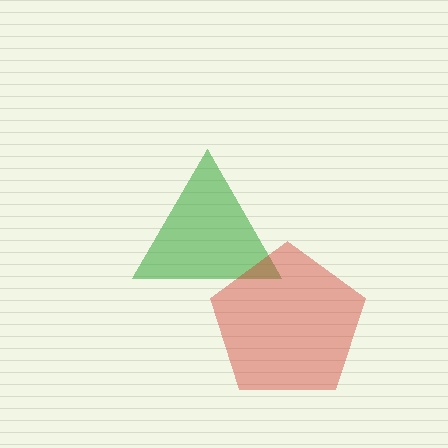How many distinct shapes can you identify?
There are 2 distinct shapes: a green triangle, a red pentagon.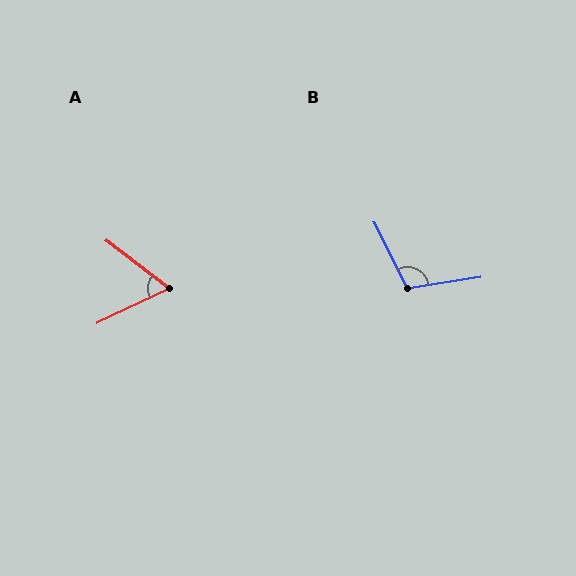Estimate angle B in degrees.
Approximately 108 degrees.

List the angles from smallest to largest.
A (63°), B (108°).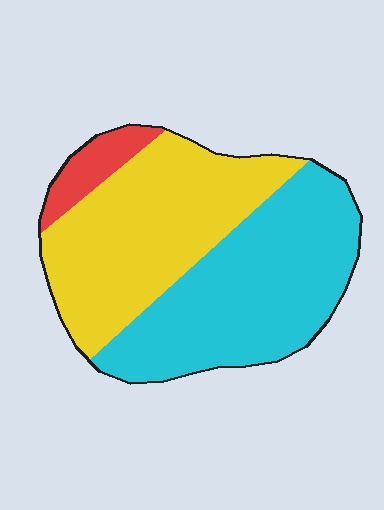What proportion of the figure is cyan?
Cyan takes up between a third and a half of the figure.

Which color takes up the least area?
Red, at roughly 5%.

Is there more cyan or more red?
Cyan.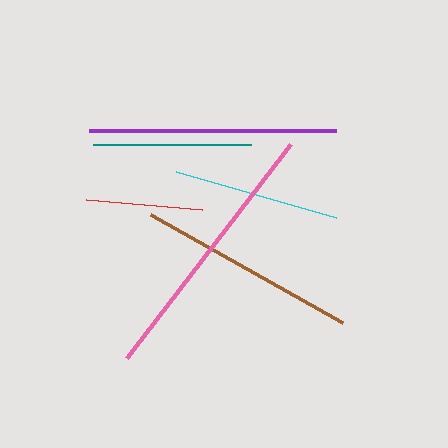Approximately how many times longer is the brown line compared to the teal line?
The brown line is approximately 1.4 times the length of the teal line.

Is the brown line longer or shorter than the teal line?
The brown line is longer than the teal line.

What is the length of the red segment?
The red segment is approximately 117 pixels long.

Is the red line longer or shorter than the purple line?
The purple line is longer than the red line.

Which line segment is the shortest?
The red line is the shortest at approximately 117 pixels.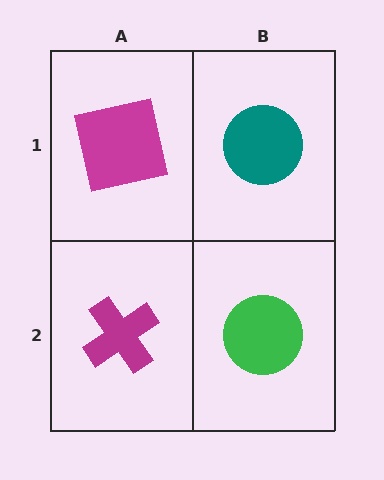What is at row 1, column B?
A teal circle.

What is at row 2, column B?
A green circle.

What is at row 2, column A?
A magenta cross.